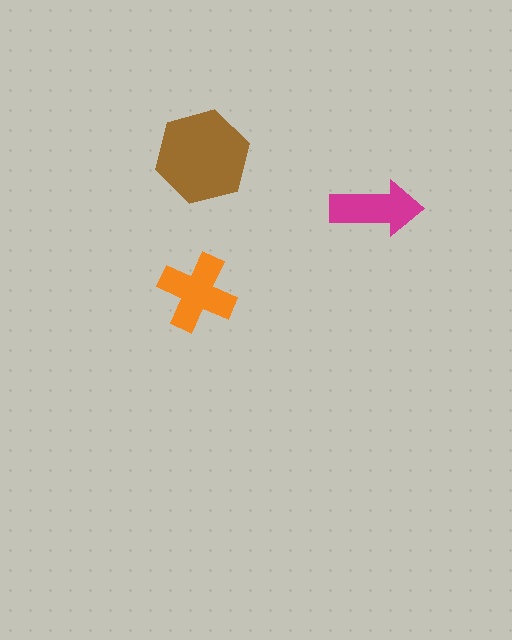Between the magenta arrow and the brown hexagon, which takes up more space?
The brown hexagon.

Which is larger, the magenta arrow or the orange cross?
The orange cross.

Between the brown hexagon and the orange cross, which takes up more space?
The brown hexagon.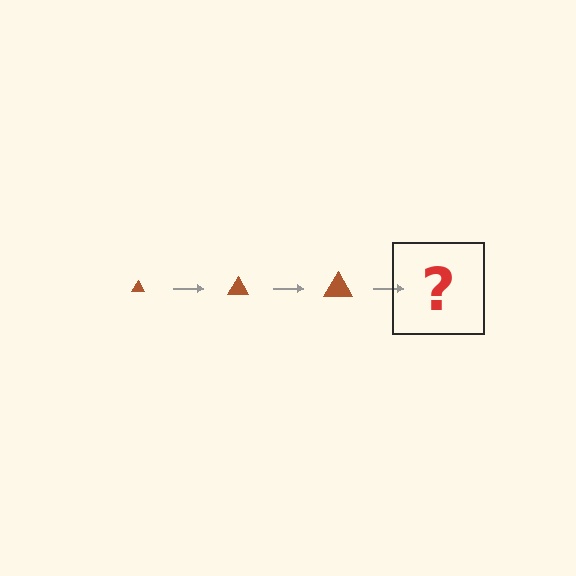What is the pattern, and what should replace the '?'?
The pattern is that the triangle gets progressively larger each step. The '?' should be a brown triangle, larger than the previous one.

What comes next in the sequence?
The next element should be a brown triangle, larger than the previous one.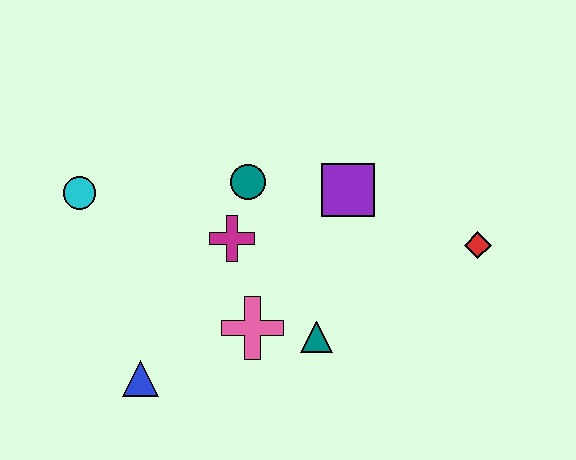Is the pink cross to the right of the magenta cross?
Yes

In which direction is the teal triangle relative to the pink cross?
The teal triangle is to the right of the pink cross.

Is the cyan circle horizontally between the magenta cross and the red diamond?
No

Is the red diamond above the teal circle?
No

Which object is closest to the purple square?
The teal circle is closest to the purple square.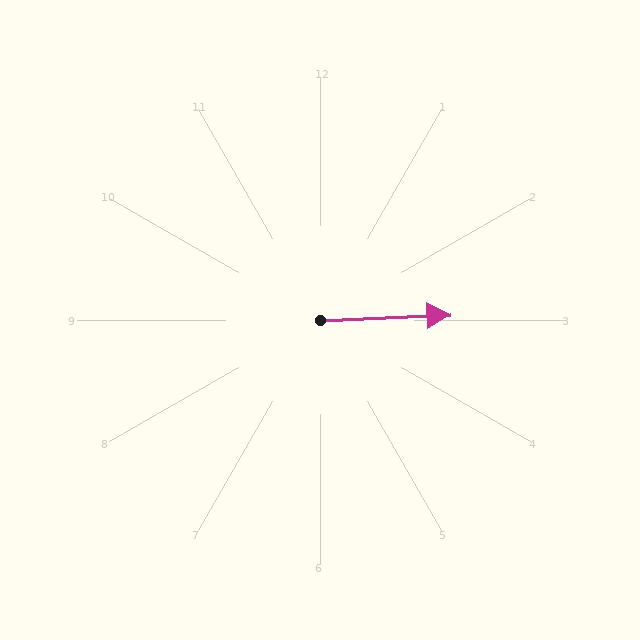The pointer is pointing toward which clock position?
Roughly 3 o'clock.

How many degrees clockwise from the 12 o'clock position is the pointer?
Approximately 88 degrees.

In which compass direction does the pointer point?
East.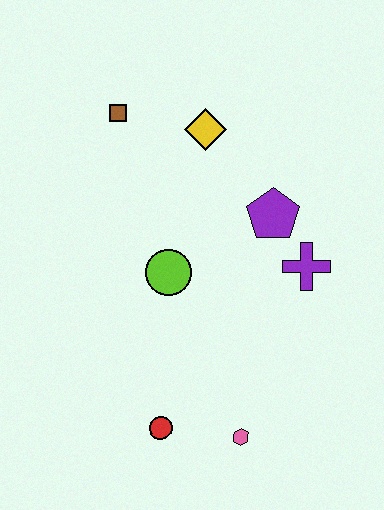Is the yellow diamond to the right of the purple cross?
No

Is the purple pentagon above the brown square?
No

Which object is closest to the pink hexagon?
The red circle is closest to the pink hexagon.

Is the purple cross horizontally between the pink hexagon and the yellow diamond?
No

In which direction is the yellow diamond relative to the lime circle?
The yellow diamond is above the lime circle.